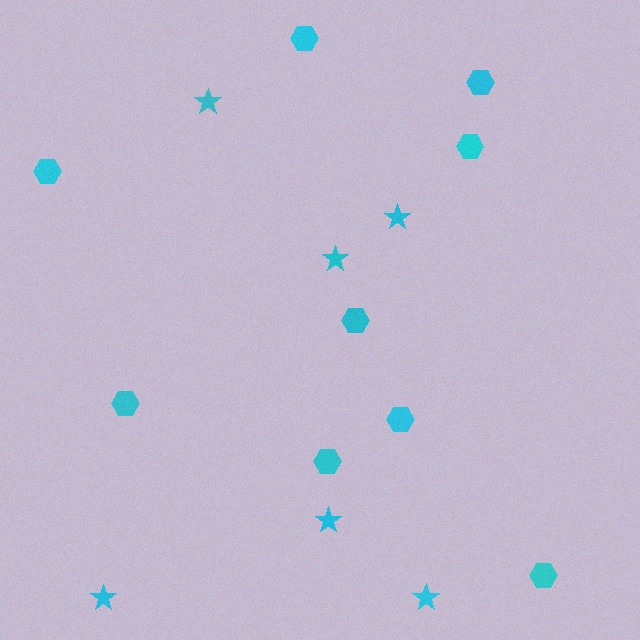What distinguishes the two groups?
There are 2 groups: one group of stars (6) and one group of hexagons (9).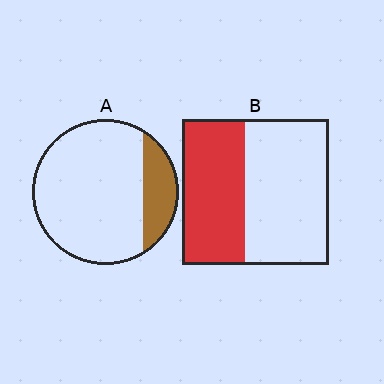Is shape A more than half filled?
No.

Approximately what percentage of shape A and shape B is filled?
A is approximately 20% and B is approximately 45%.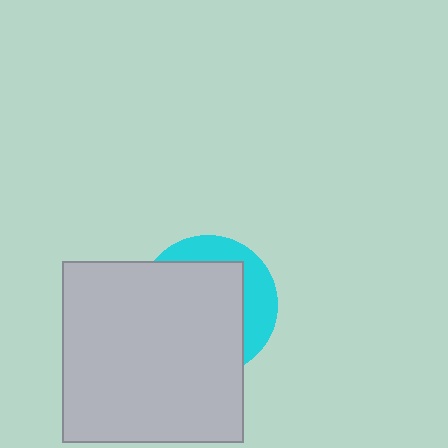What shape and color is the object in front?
The object in front is a light gray square.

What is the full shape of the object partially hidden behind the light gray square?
The partially hidden object is a cyan circle.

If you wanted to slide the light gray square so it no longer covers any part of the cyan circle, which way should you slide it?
Slide it toward the lower-left — that is the most direct way to separate the two shapes.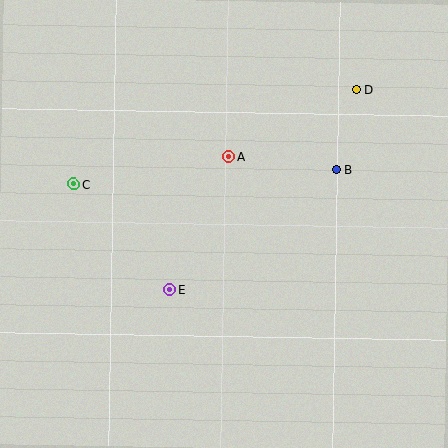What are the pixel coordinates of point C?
Point C is at (74, 184).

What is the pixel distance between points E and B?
The distance between E and B is 206 pixels.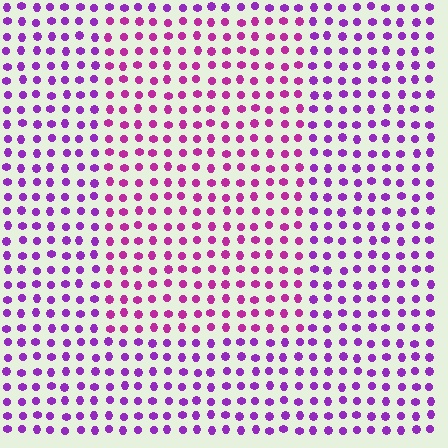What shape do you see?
I see a rectangle.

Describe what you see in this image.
The image is filled with small purple elements in a uniform arrangement. A rectangle-shaped region is visible where the elements are tinted to a slightly different hue, forming a subtle color boundary.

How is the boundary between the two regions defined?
The boundary is defined purely by a slight shift in hue (about 28 degrees). Spacing, size, and orientation are identical on both sides.